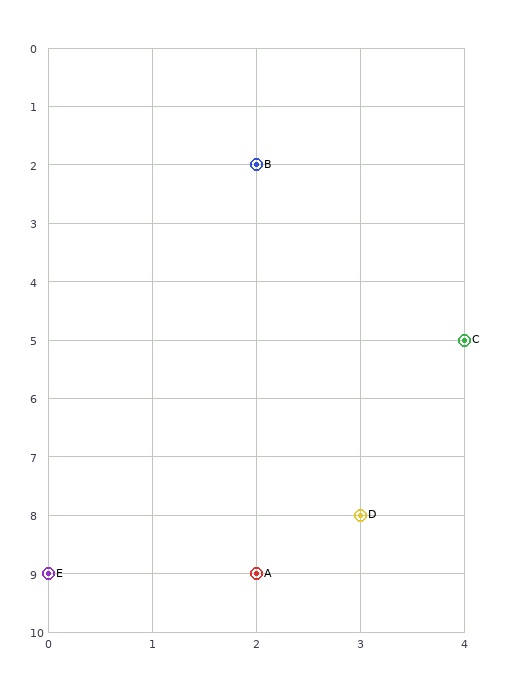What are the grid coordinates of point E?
Point E is at grid coordinates (0, 9).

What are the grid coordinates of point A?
Point A is at grid coordinates (2, 9).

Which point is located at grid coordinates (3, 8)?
Point D is at (3, 8).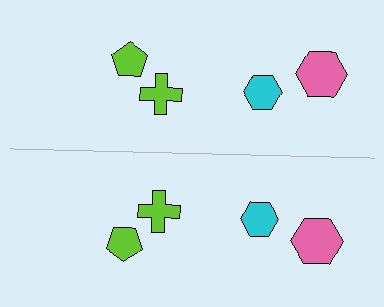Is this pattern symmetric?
Yes, this pattern has bilateral (reflection) symmetry.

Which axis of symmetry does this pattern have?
The pattern has a horizontal axis of symmetry running through the center of the image.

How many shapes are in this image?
There are 8 shapes in this image.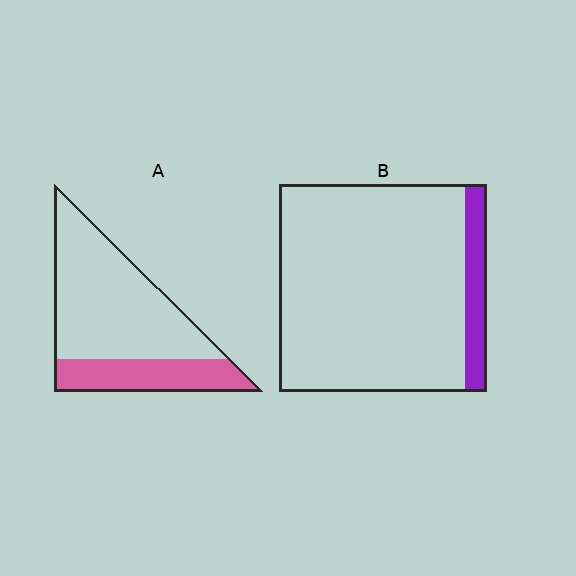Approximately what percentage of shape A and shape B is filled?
A is approximately 30% and B is approximately 10%.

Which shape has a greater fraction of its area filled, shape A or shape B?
Shape A.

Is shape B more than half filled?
No.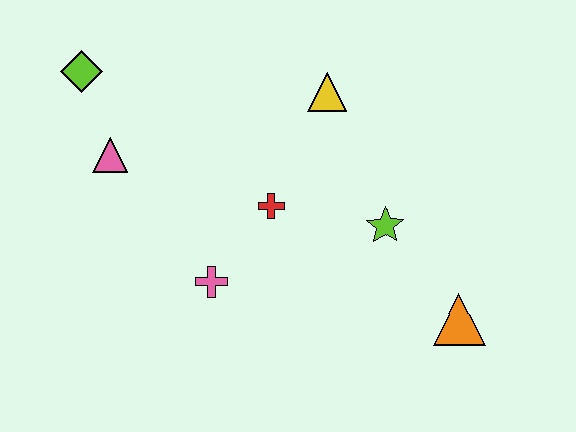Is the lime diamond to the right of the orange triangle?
No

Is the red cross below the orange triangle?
No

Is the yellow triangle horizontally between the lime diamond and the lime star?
Yes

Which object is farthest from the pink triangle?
The orange triangle is farthest from the pink triangle.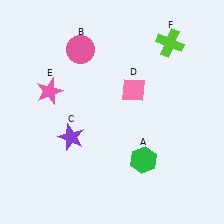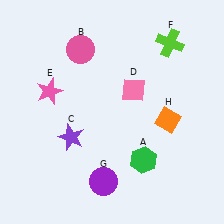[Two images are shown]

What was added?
A purple circle (G), an orange diamond (H) were added in Image 2.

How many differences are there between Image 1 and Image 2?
There are 2 differences between the two images.